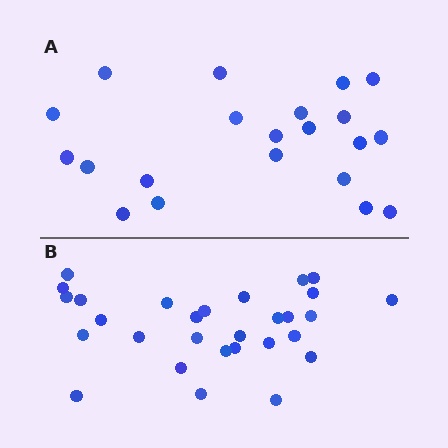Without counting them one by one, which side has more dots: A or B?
Region B (the bottom region) has more dots.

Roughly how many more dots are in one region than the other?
Region B has roughly 8 or so more dots than region A.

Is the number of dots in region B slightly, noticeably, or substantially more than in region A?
Region B has noticeably more, but not dramatically so. The ratio is roughly 1.4 to 1.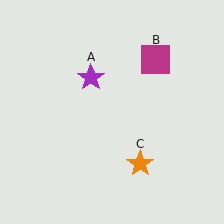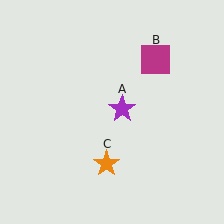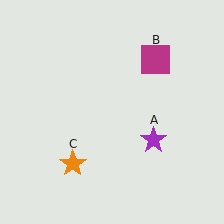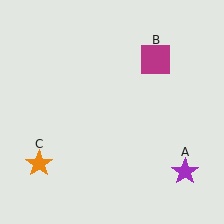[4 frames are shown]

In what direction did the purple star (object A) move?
The purple star (object A) moved down and to the right.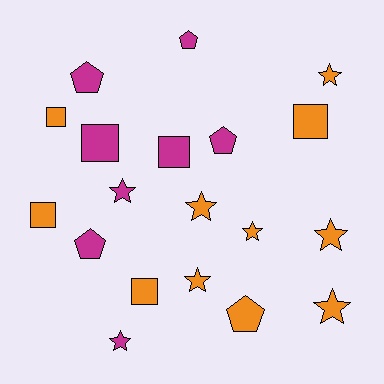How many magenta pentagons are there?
There are 4 magenta pentagons.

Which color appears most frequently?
Orange, with 11 objects.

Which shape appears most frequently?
Star, with 8 objects.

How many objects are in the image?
There are 19 objects.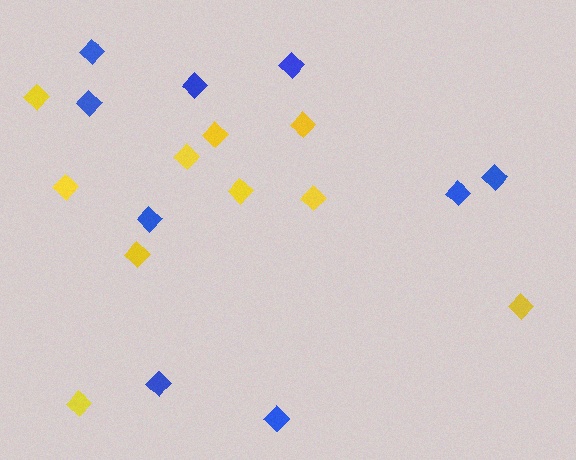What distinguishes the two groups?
There are 2 groups: one group of blue diamonds (9) and one group of yellow diamonds (10).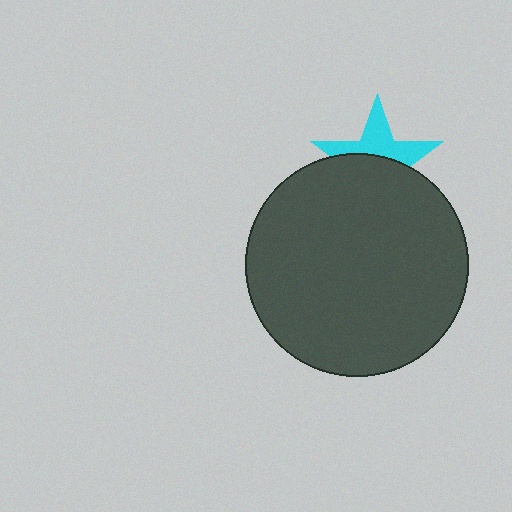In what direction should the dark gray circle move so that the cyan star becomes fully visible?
The dark gray circle should move down. That is the shortest direction to clear the overlap and leave the cyan star fully visible.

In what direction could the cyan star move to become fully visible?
The cyan star could move up. That would shift it out from behind the dark gray circle entirely.